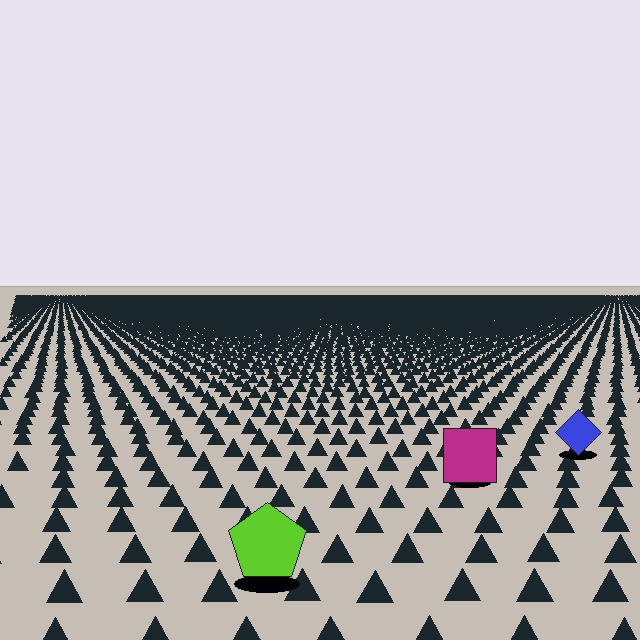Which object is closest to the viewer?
The lime pentagon is closest. The texture marks near it are larger and more spread out.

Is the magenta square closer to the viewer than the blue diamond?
Yes. The magenta square is closer — you can tell from the texture gradient: the ground texture is coarser near it.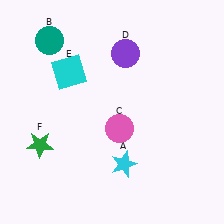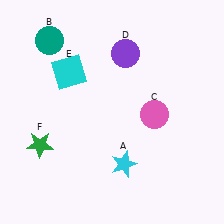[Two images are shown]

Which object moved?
The pink circle (C) moved right.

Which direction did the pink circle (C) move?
The pink circle (C) moved right.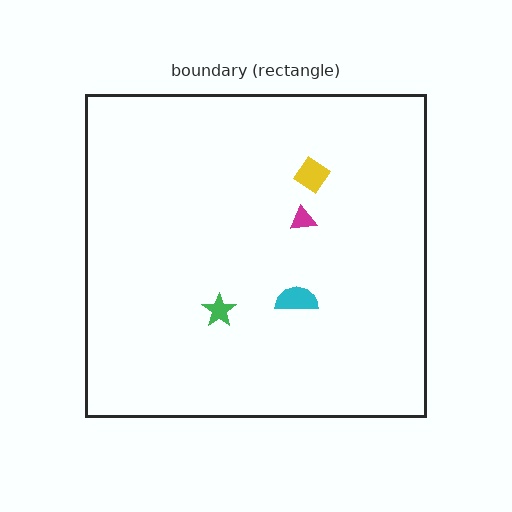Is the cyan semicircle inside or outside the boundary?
Inside.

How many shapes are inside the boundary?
4 inside, 0 outside.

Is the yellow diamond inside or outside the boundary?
Inside.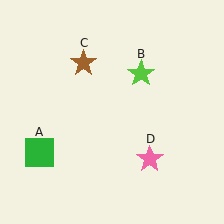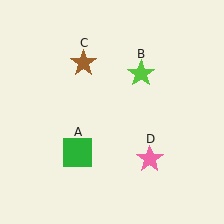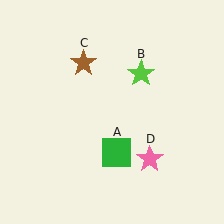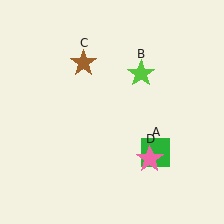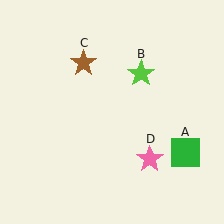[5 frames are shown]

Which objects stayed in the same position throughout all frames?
Lime star (object B) and brown star (object C) and pink star (object D) remained stationary.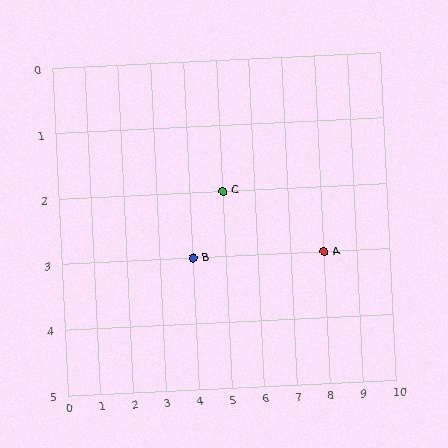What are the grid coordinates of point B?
Point B is at grid coordinates (4, 3).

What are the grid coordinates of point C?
Point C is at grid coordinates (5, 2).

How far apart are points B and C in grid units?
Points B and C are 1 column and 1 row apart (about 1.4 grid units diagonally).